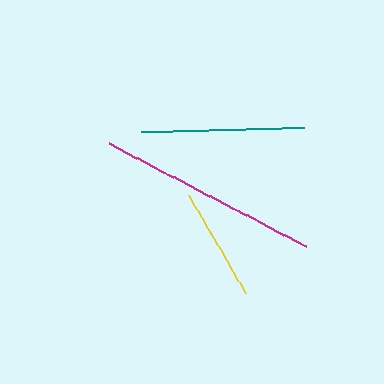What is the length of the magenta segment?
The magenta segment is approximately 221 pixels long.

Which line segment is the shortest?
The yellow line is the shortest at approximately 113 pixels.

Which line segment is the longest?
The magenta line is the longest at approximately 221 pixels.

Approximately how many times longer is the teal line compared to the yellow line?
The teal line is approximately 1.4 times the length of the yellow line.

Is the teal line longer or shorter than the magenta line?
The magenta line is longer than the teal line.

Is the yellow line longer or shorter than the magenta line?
The magenta line is longer than the yellow line.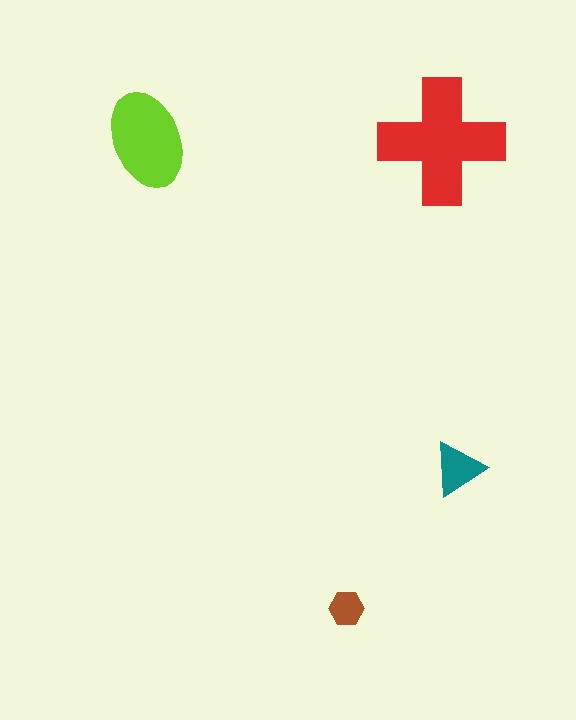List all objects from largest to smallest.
The red cross, the lime ellipse, the teal triangle, the brown hexagon.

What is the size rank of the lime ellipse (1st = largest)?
2nd.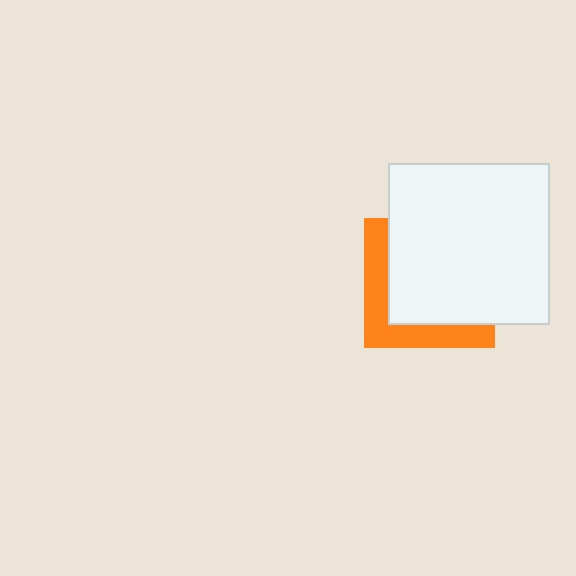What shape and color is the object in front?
The object in front is a white square.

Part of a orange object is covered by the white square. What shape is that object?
It is a square.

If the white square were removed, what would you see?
You would see the complete orange square.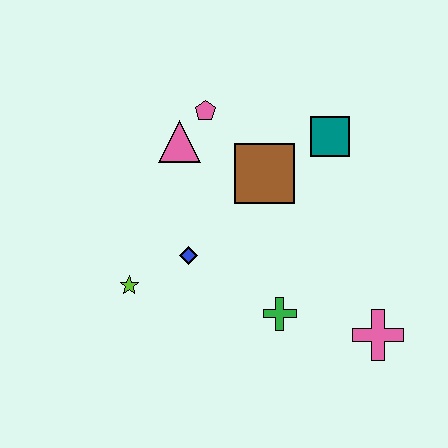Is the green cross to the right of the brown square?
Yes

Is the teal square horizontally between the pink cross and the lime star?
Yes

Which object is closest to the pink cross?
The green cross is closest to the pink cross.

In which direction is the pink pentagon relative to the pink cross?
The pink pentagon is above the pink cross.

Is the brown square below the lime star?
No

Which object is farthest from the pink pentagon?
The pink cross is farthest from the pink pentagon.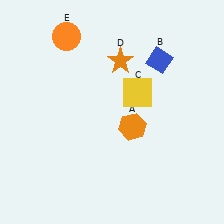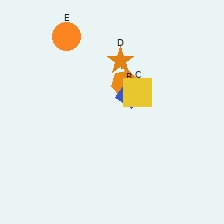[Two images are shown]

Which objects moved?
The objects that moved are: the orange hexagon (A), the blue diamond (B).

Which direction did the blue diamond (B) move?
The blue diamond (B) moved down.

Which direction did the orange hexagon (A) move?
The orange hexagon (A) moved up.